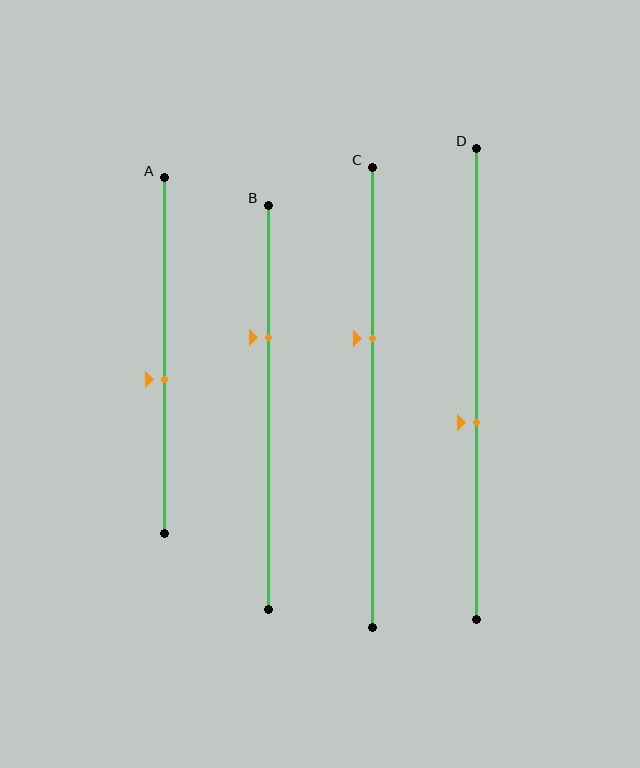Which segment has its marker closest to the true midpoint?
Segment A has its marker closest to the true midpoint.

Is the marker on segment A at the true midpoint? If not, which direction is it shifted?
No, the marker on segment A is shifted downward by about 7% of the segment length.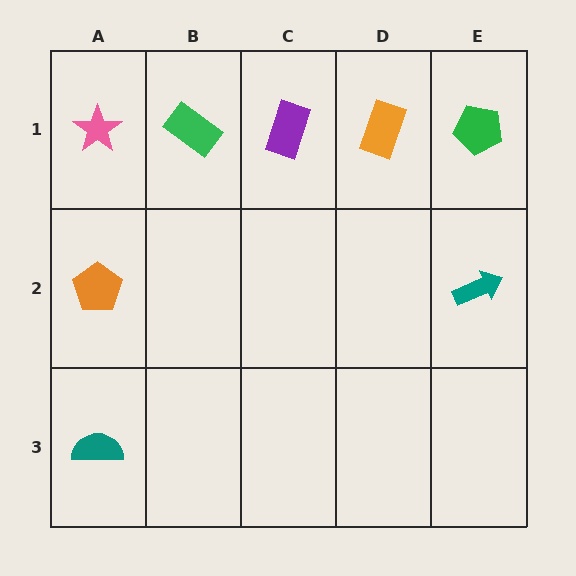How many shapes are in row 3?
1 shape.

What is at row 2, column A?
An orange pentagon.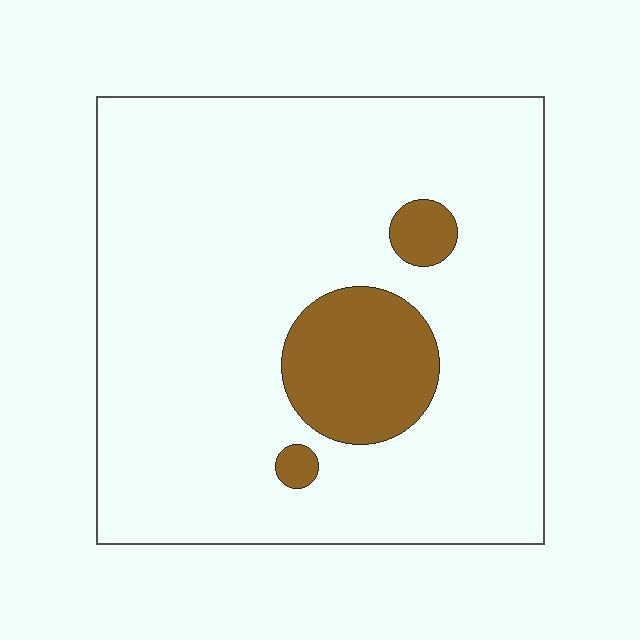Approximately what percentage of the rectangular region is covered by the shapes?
Approximately 10%.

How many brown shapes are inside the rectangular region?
3.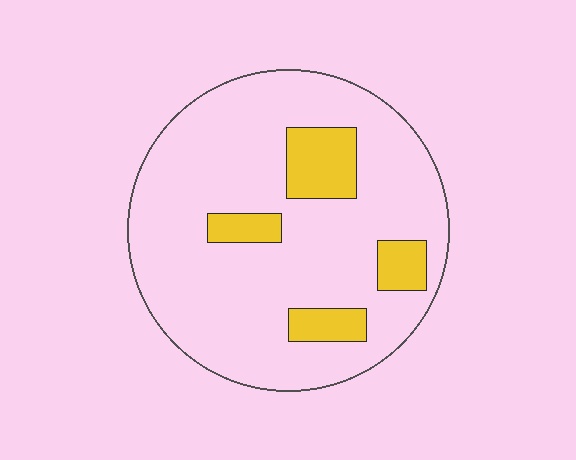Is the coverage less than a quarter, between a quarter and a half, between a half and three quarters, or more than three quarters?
Less than a quarter.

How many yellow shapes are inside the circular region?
4.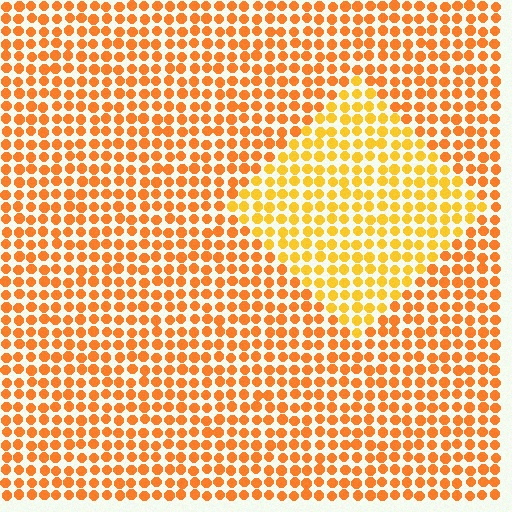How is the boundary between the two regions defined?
The boundary is defined purely by a slight shift in hue (about 22 degrees). Spacing, size, and orientation are identical on both sides.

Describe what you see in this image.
The image is filled with small orange elements in a uniform arrangement. A diamond-shaped region is visible where the elements are tinted to a slightly different hue, forming a subtle color boundary.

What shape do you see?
I see a diamond.